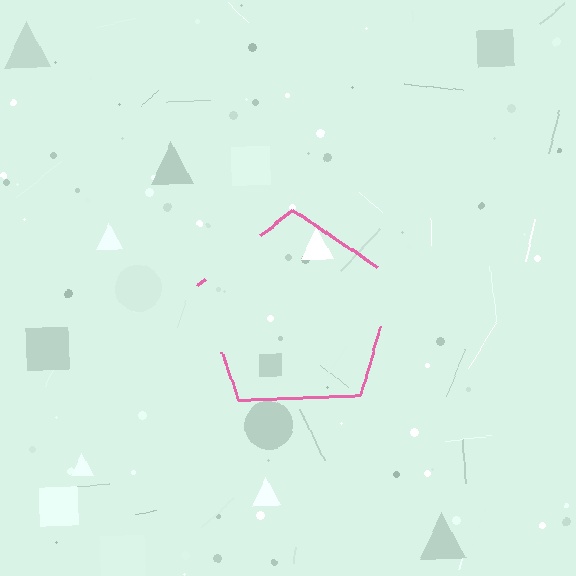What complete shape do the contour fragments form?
The contour fragments form a pentagon.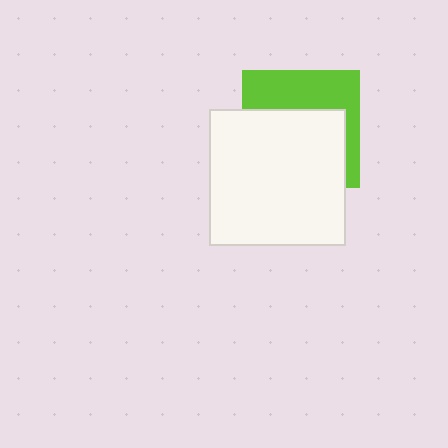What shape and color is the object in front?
The object in front is a white square.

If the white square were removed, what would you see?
You would see the complete lime square.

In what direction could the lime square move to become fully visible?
The lime square could move up. That would shift it out from behind the white square entirely.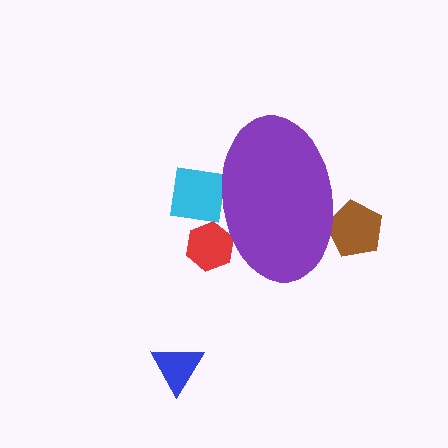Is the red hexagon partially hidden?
Yes, the red hexagon is partially hidden behind the purple ellipse.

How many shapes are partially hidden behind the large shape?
3 shapes are partially hidden.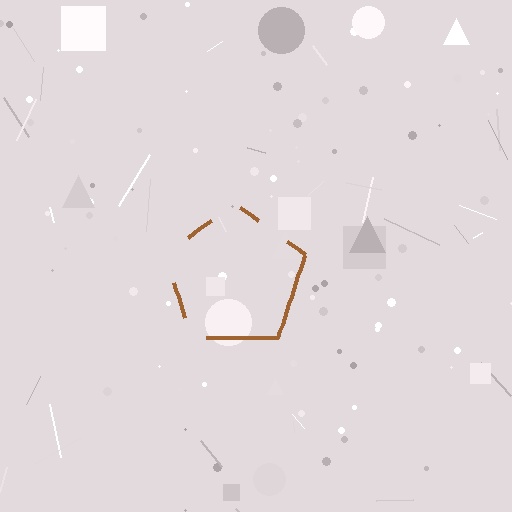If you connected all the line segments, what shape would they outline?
They would outline a pentagon.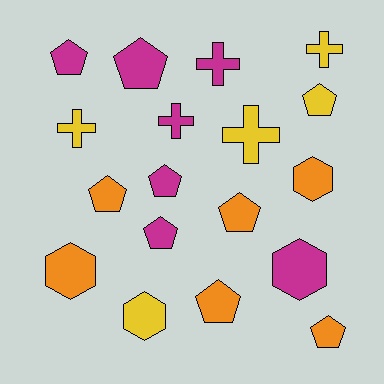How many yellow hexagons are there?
There is 1 yellow hexagon.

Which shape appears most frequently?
Pentagon, with 9 objects.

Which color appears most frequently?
Magenta, with 7 objects.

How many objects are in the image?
There are 18 objects.